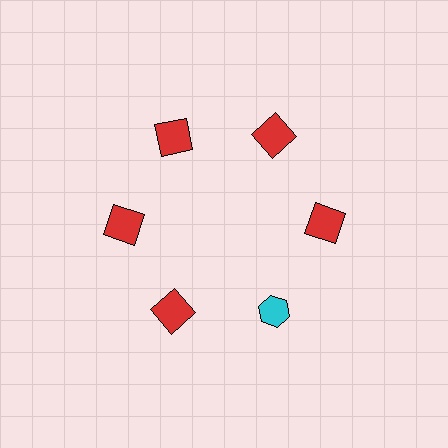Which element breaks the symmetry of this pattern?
The cyan hexagon at roughly the 5 o'clock position breaks the symmetry. All other shapes are red squares.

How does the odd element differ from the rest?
It differs in both color (cyan instead of red) and shape (hexagon instead of square).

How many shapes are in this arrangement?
There are 6 shapes arranged in a ring pattern.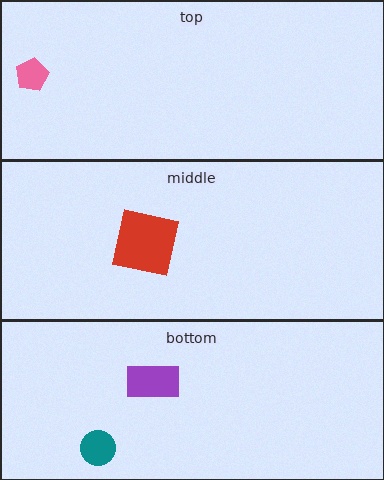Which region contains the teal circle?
The bottom region.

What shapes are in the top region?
The pink pentagon.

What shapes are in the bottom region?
The teal circle, the purple rectangle.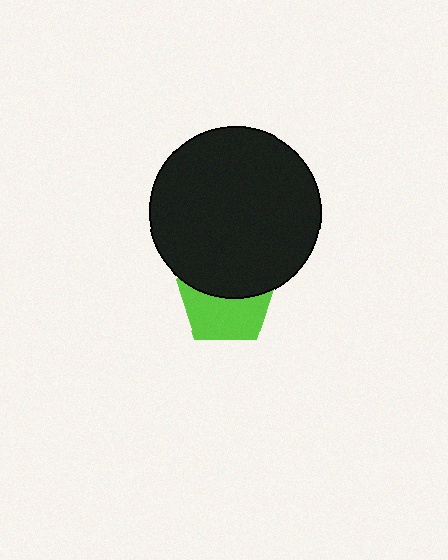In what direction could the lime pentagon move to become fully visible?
The lime pentagon could move down. That would shift it out from behind the black circle entirely.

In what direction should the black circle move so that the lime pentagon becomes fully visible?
The black circle should move up. That is the shortest direction to clear the overlap and leave the lime pentagon fully visible.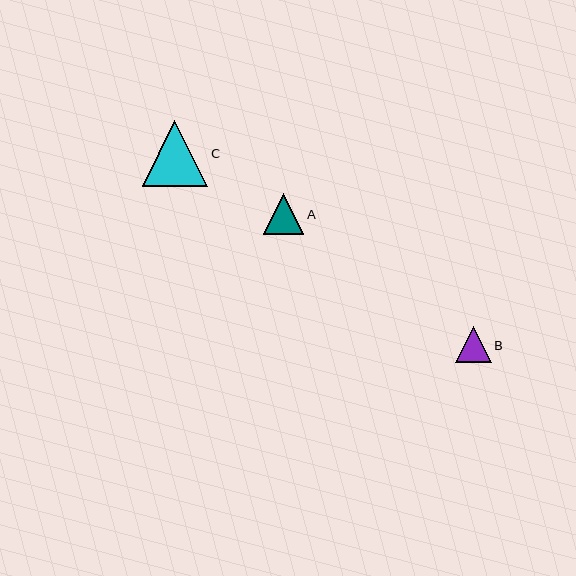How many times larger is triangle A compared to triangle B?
Triangle A is approximately 1.1 times the size of triangle B.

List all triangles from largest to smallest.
From largest to smallest: C, A, B.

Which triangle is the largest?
Triangle C is the largest with a size of approximately 66 pixels.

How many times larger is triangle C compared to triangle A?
Triangle C is approximately 1.6 times the size of triangle A.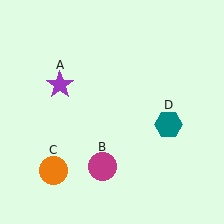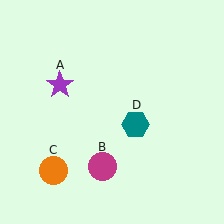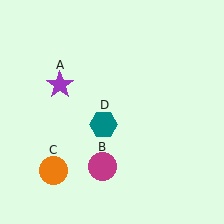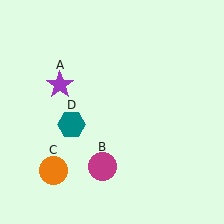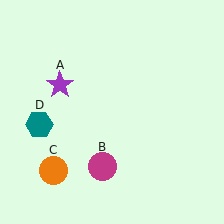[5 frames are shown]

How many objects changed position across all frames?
1 object changed position: teal hexagon (object D).